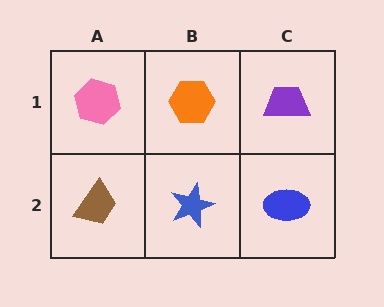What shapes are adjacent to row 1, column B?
A blue star (row 2, column B), a pink hexagon (row 1, column A), a purple trapezoid (row 1, column C).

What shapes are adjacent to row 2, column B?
An orange hexagon (row 1, column B), a brown trapezoid (row 2, column A), a blue ellipse (row 2, column C).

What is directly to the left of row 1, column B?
A pink hexagon.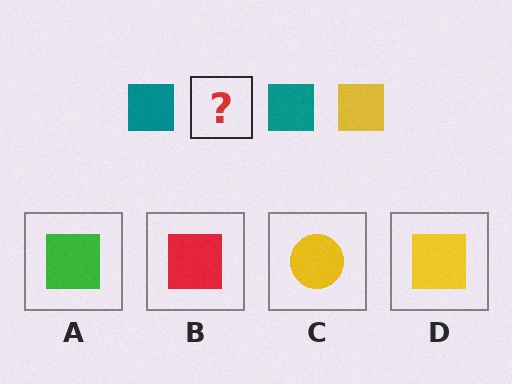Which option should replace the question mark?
Option D.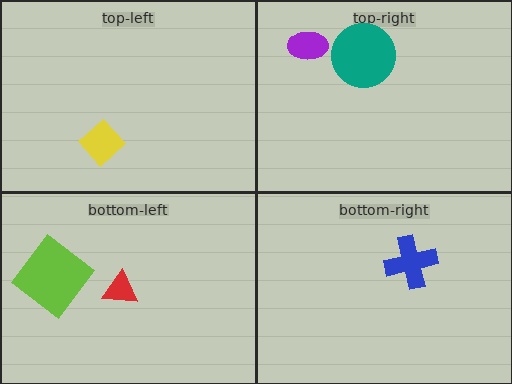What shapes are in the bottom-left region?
The red triangle, the lime diamond.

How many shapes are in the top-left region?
1.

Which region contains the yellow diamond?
The top-left region.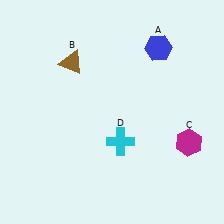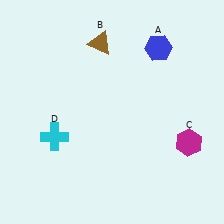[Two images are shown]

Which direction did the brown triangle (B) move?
The brown triangle (B) moved right.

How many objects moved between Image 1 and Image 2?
2 objects moved between the two images.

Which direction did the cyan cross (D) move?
The cyan cross (D) moved left.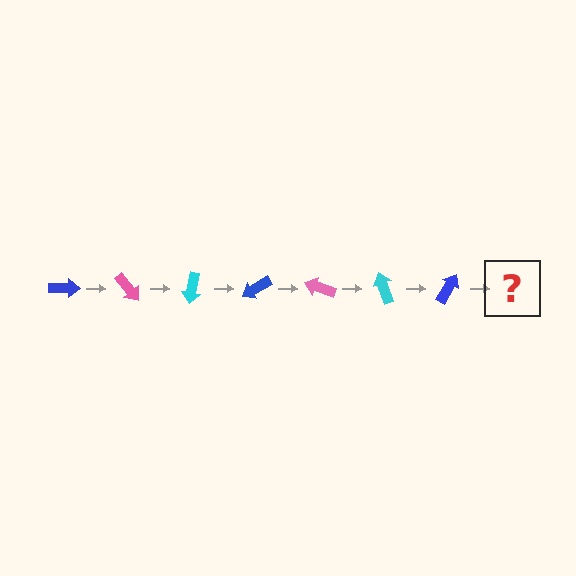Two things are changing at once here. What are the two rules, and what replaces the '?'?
The two rules are that it rotates 50 degrees each step and the color cycles through blue, pink, and cyan. The '?' should be a pink arrow, rotated 350 degrees from the start.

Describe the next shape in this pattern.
It should be a pink arrow, rotated 350 degrees from the start.